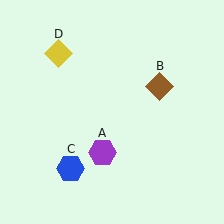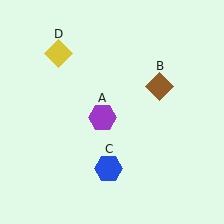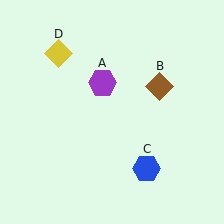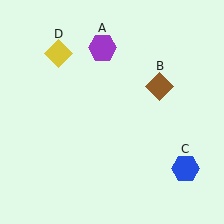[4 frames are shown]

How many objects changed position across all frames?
2 objects changed position: purple hexagon (object A), blue hexagon (object C).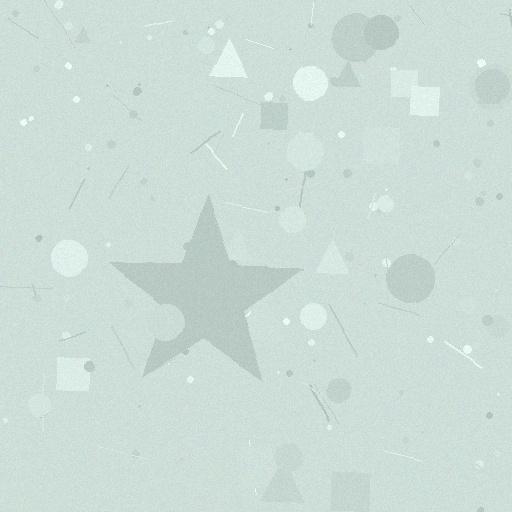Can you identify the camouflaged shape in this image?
The camouflaged shape is a star.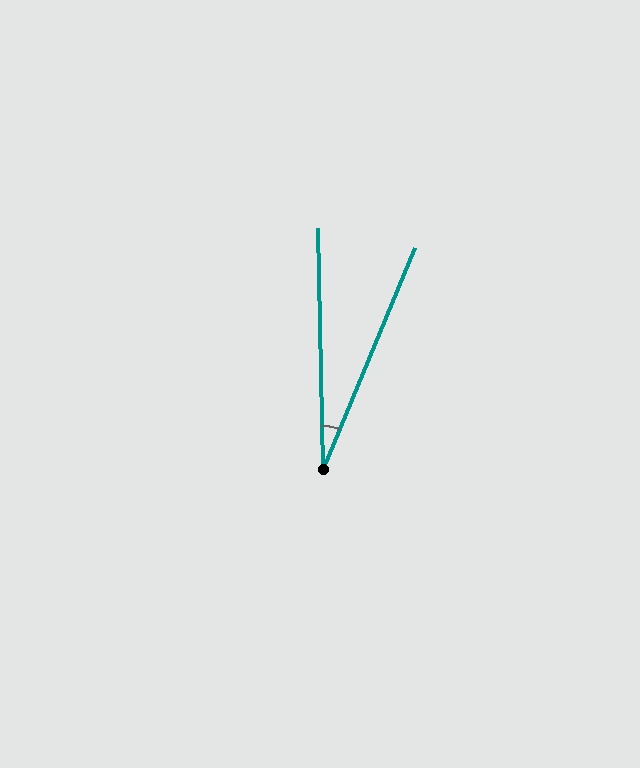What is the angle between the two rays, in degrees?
Approximately 24 degrees.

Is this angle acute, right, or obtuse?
It is acute.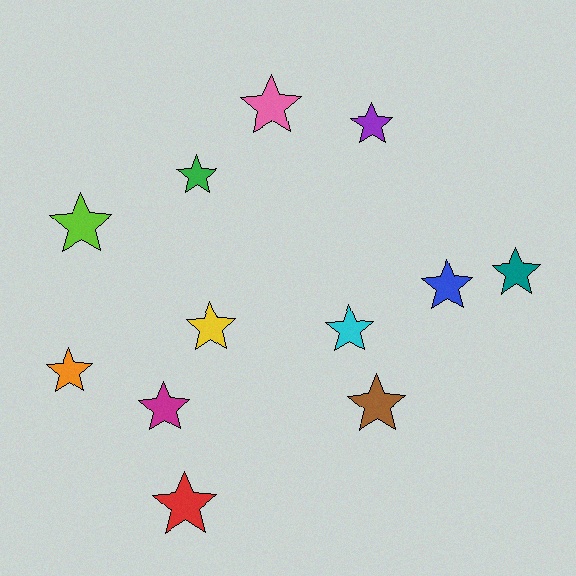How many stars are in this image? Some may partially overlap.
There are 12 stars.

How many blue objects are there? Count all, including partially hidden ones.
There is 1 blue object.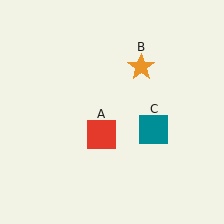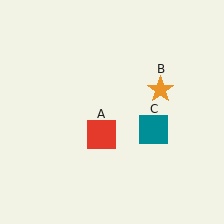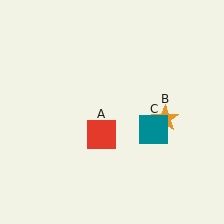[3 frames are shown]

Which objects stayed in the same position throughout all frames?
Red square (object A) and teal square (object C) remained stationary.